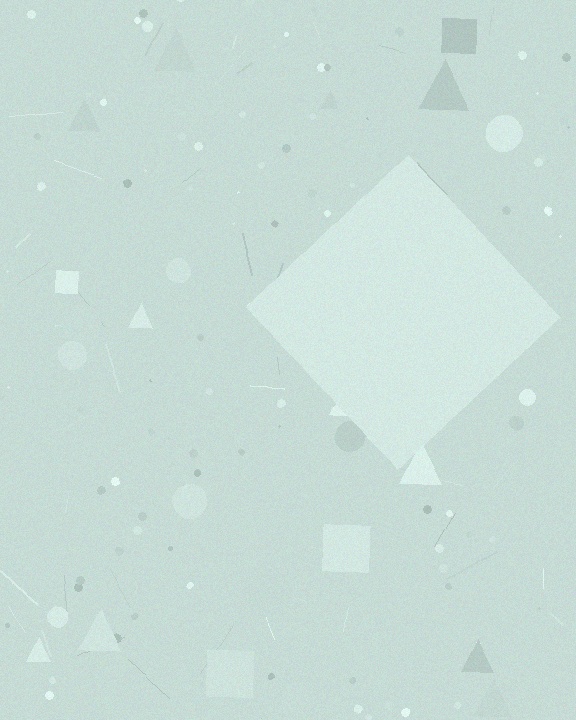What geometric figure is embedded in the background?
A diamond is embedded in the background.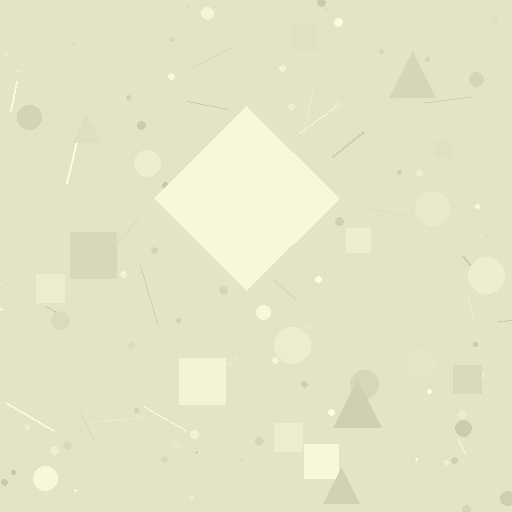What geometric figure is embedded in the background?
A diamond is embedded in the background.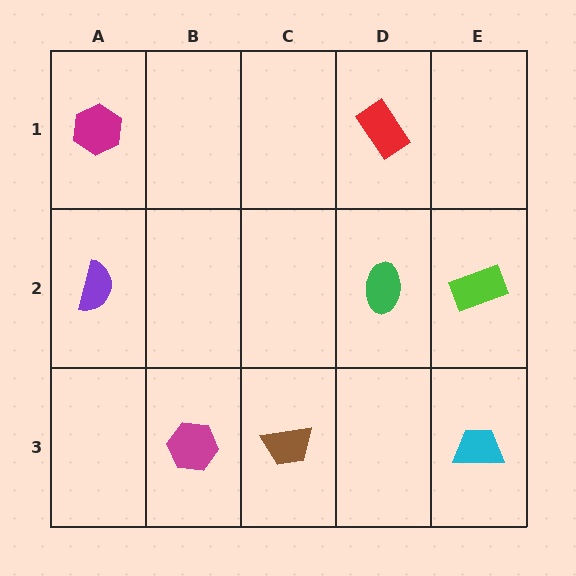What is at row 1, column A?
A magenta hexagon.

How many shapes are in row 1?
2 shapes.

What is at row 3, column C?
A brown trapezoid.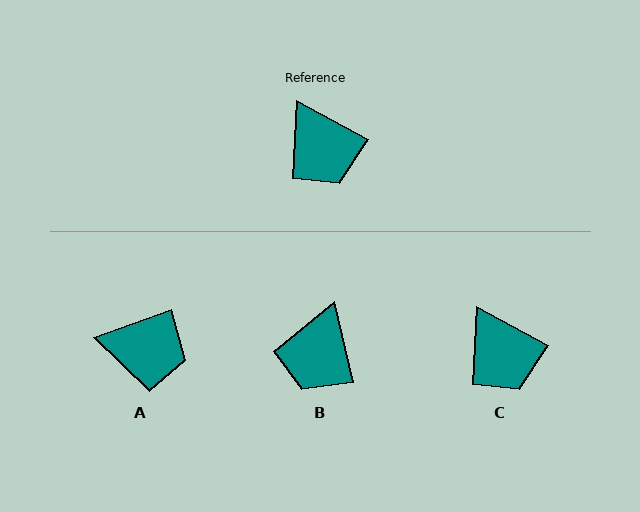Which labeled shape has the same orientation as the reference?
C.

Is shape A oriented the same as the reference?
No, it is off by about 48 degrees.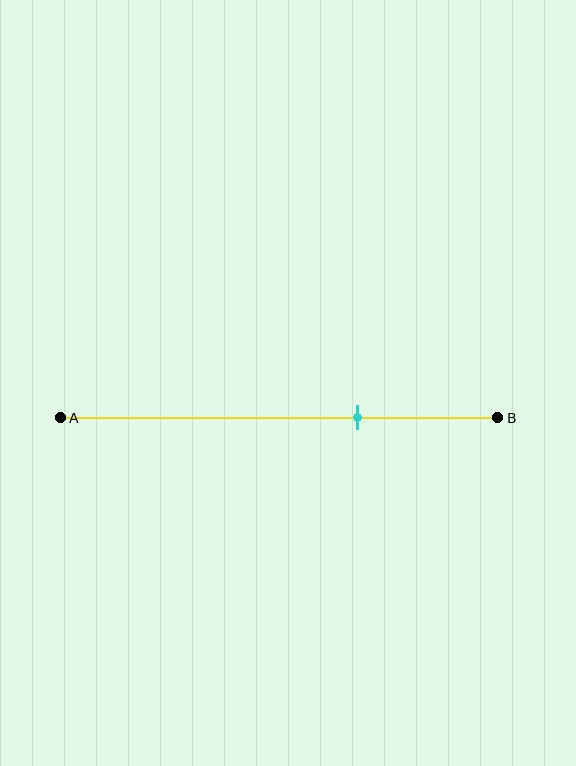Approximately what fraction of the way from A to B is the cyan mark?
The cyan mark is approximately 70% of the way from A to B.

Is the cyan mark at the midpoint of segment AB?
No, the mark is at about 70% from A, not at the 50% midpoint.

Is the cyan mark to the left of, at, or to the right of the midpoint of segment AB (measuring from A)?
The cyan mark is to the right of the midpoint of segment AB.